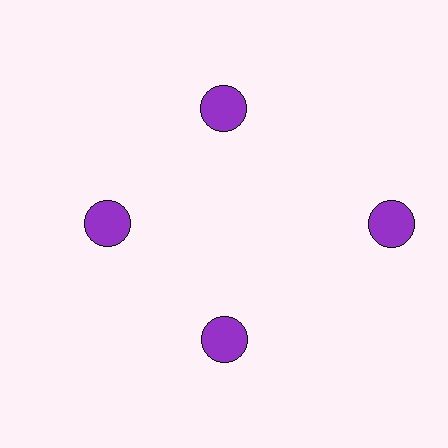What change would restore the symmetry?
The symmetry would be restored by moving it inward, back onto the ring so that all 4 circles sit at equal angles and equal distance from the center.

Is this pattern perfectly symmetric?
No. The 4 purple circles are arranged in a ring, but one element near the 3 o'clock position is pushed outward from the center, breaking the 4-fold rotational symmetry.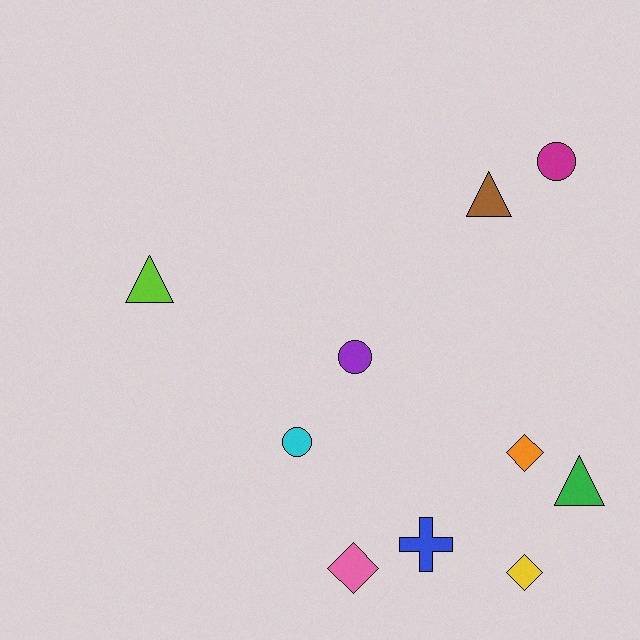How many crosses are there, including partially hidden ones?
There is 1 cross.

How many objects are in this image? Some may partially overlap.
There are 10 objects.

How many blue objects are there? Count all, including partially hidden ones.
There is 1 blue object.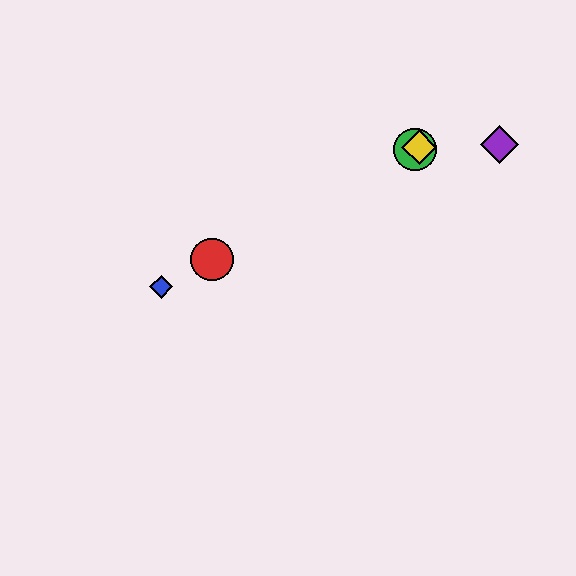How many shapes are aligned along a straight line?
4 shapes (the red circle, the blue diamond, the green circle, the yellow diamond) are aligned along a straight line.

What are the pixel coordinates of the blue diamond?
The blue diamond is at (161, 287).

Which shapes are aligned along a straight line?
The red circle, the blue diamond, the green circle, the yellow diamond are aligned along a straight line.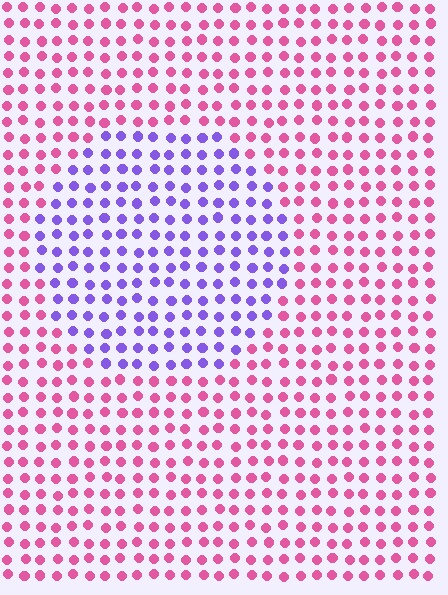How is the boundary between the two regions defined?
The boundary is defined purely by a slight shift in hue (about 70 degrees). Spacing, size, and orientation are identical on both sides.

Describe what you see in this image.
The image is filled with small pink elements in a uniform arrangement. A circle-shaped region is visible where the elements are tinted to a slightly different hue, forming a subtle color boundary.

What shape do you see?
I see a circle.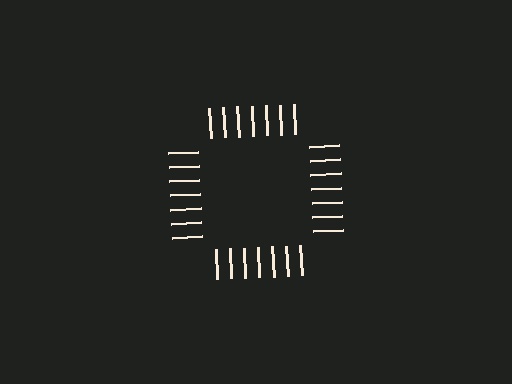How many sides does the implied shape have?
4 sides — the line-ends trace a square.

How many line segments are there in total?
28 — 7 along each of the 4 edges.